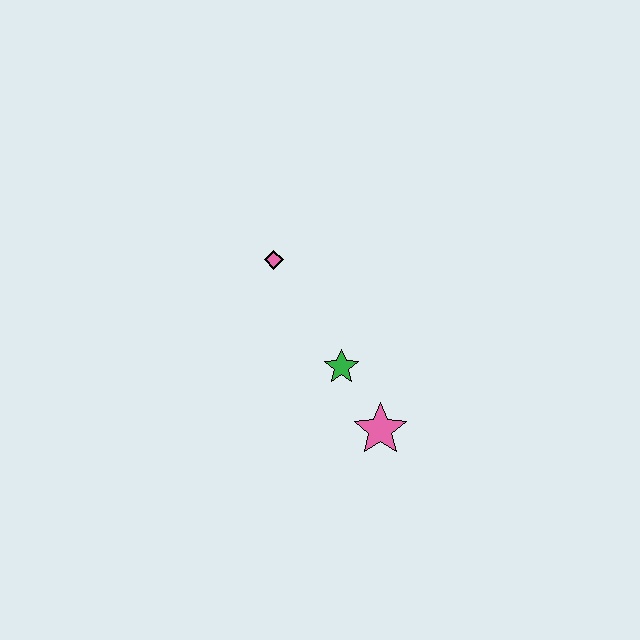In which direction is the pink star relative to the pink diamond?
The pink star is below the pink diamond.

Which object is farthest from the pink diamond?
The pink star is farthest from the pink diamond.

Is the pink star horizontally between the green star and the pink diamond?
No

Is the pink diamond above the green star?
Yes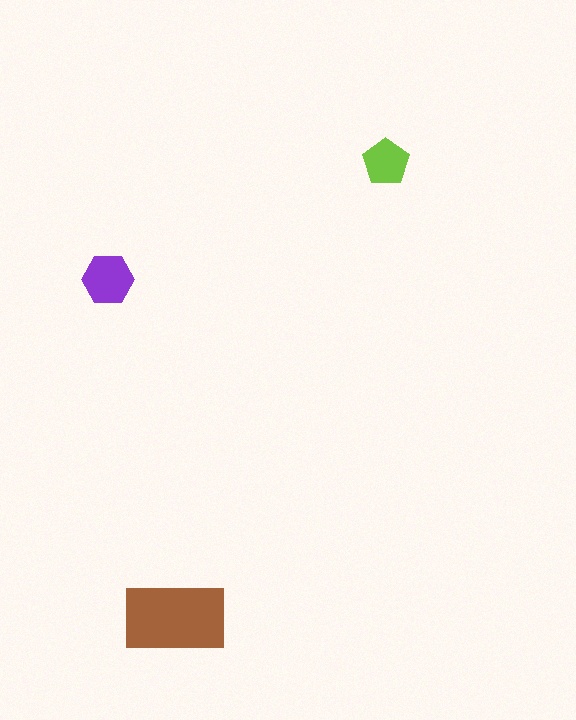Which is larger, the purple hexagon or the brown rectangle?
The brown rectangle.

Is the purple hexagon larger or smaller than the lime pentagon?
Larger.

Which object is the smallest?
The lime pentagon.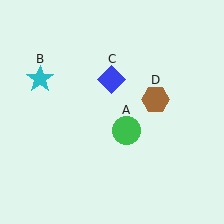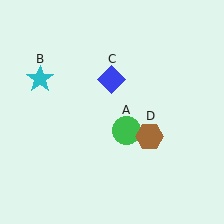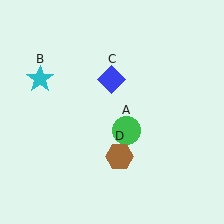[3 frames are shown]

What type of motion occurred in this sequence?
The brown hexagon (object D) rotated clockwise around the center of the scene.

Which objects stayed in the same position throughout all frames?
Green circle (object A) and cyan star (object B) and blue diamond (object C) remained stationary.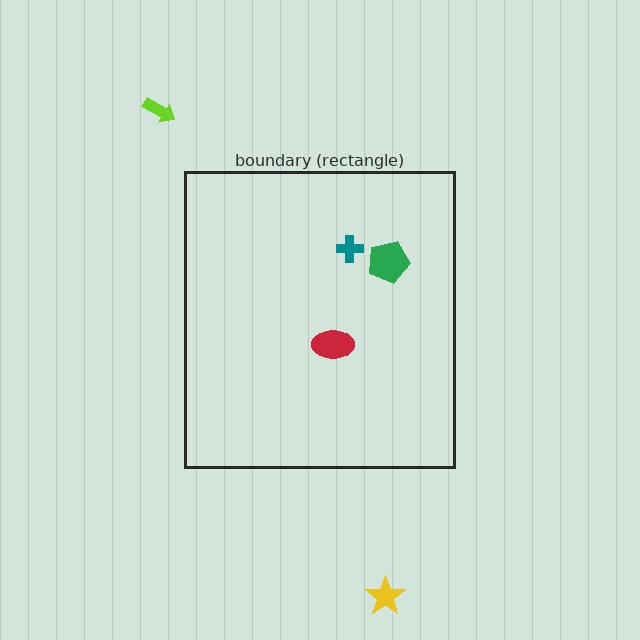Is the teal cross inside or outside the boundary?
Inside.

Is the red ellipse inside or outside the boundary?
Inside.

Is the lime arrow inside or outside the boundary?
Outside.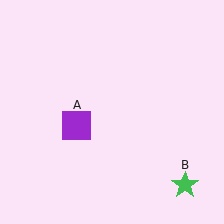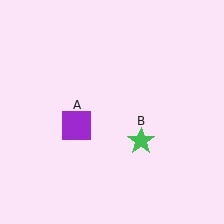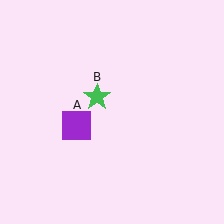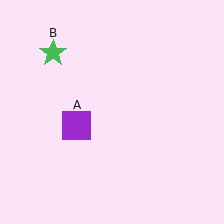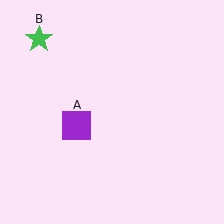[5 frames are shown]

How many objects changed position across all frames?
1 object changed position: green star (object B).